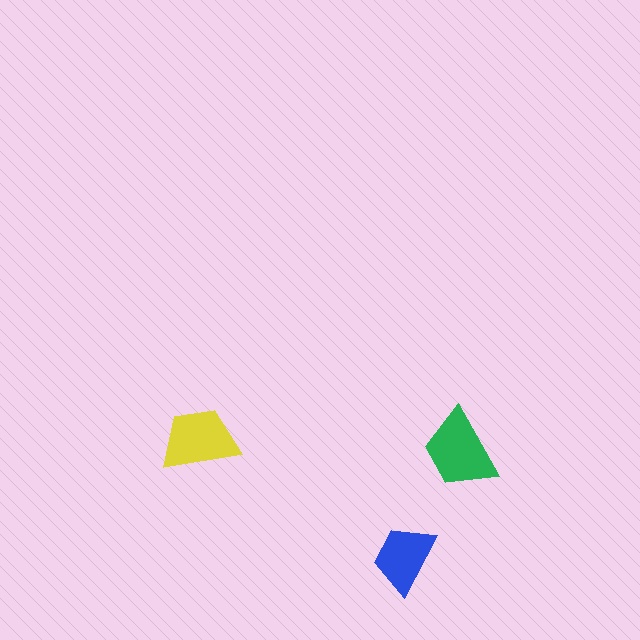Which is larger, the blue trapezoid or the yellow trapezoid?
The yellow one.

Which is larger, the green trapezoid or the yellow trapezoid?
The green one.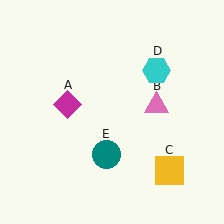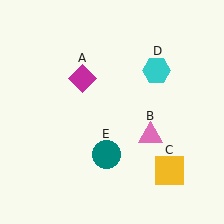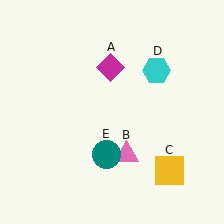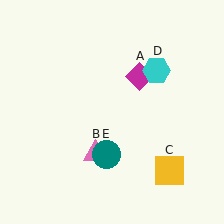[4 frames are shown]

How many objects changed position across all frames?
2 objects changed position: magenta diamond (object A), pink triangle (object B).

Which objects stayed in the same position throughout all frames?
Yellow square (object C) and cyan hexagon (object D) and teal circle (object E) remained stationary.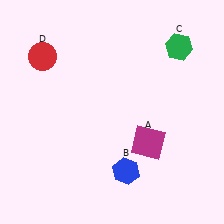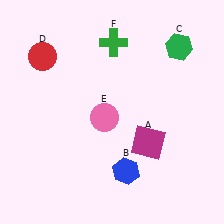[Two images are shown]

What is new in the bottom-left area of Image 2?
A pink circle (E) was added in the bottom-left area of Image 2.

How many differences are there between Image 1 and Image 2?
There are 2 differences between the two images.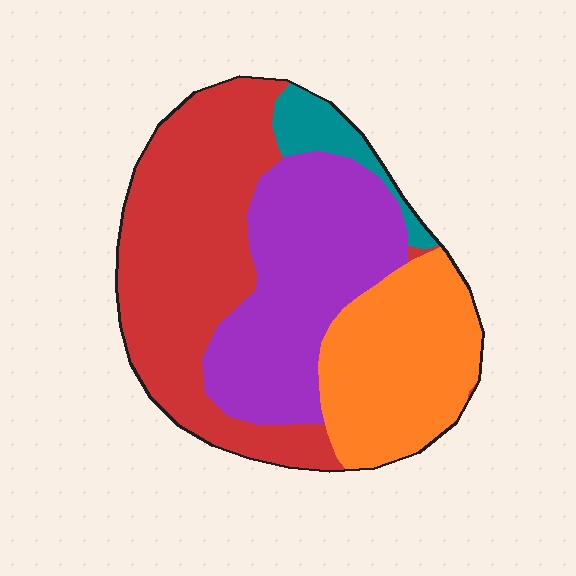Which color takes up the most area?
Red, at roughly 40%.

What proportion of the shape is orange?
Orange takes up about one quarter (1/4) of the shape.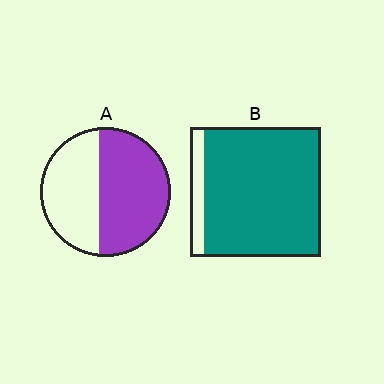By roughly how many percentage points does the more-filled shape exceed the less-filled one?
By roughly 35 percentage points (B over A).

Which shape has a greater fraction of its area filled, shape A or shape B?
Shape B.